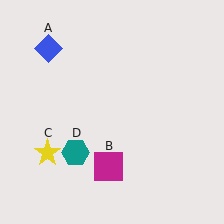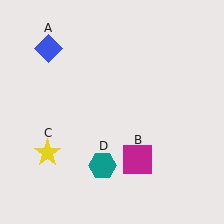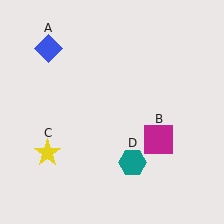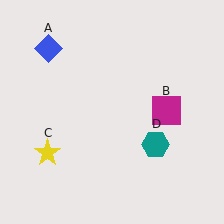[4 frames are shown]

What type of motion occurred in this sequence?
The magenta square (object B), teal hexagon (object D) rotated counterclockwise around the center of the scene.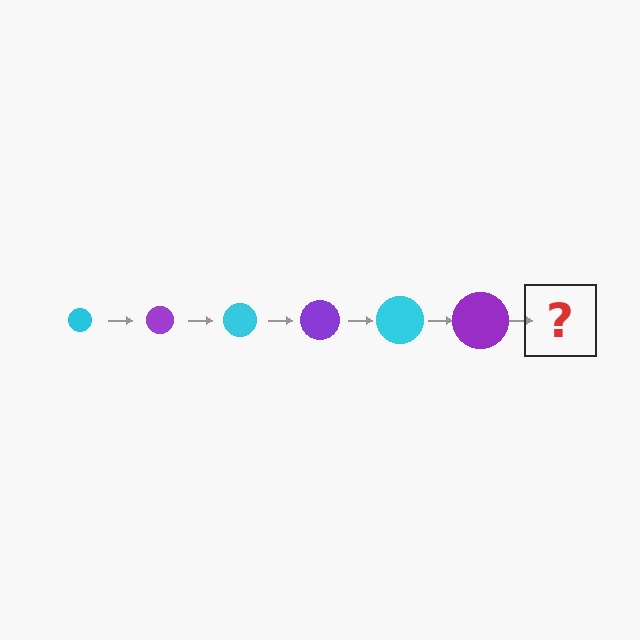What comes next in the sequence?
The next element should be a cyan circle, larger than the previous one.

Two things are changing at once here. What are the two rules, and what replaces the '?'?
The two rules are that the circle grows larger each step and the color cycles through cyan and purple. The '?' should be a cyan circle, larger than the previous one.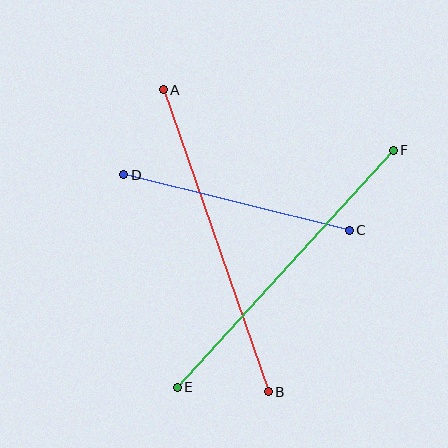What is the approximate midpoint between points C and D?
The midpoint is at approximately (236, 203) pixels.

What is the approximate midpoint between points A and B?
The midpoint is at approximately (216, 241) pixels.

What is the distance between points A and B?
The distance is approximately 320 pixels.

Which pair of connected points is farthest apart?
Points E and F are farthest apart.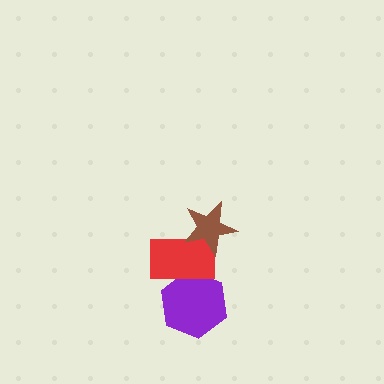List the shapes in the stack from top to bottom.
From top to bottom: the brown star, the red rectangle, the purple hexagon.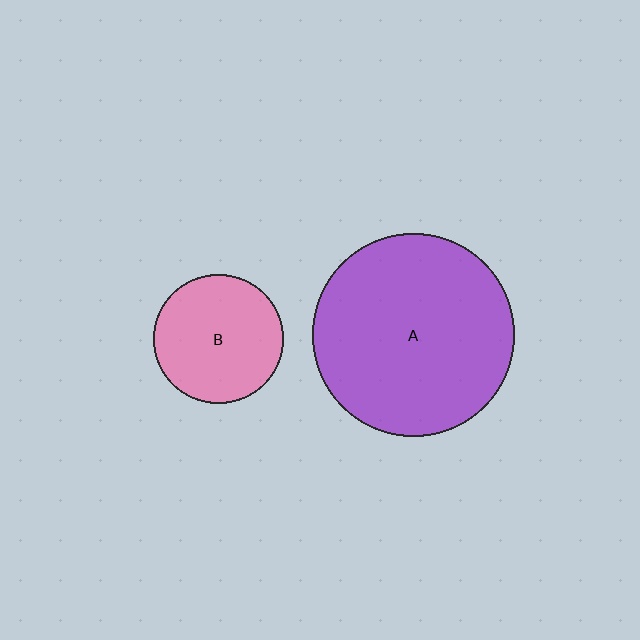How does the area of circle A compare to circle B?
Approximately 2.4 times.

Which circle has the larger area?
Circle A (purple).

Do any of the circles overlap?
No, none of the circles overlap.